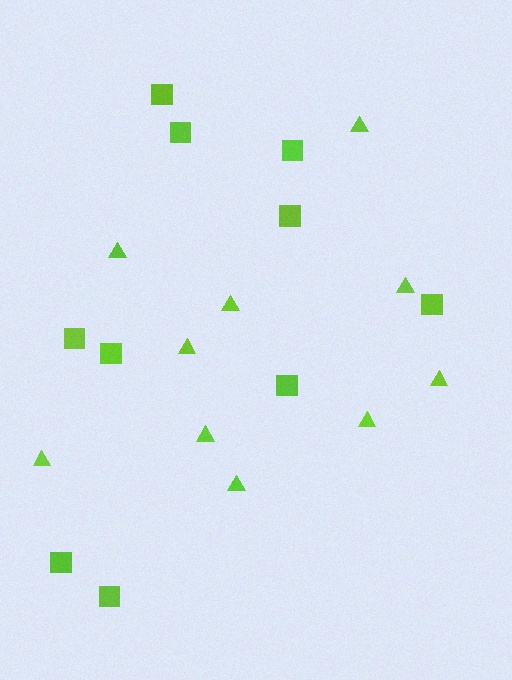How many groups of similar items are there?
There are 2 groups: one group of squares (10) and one group of triangles (10).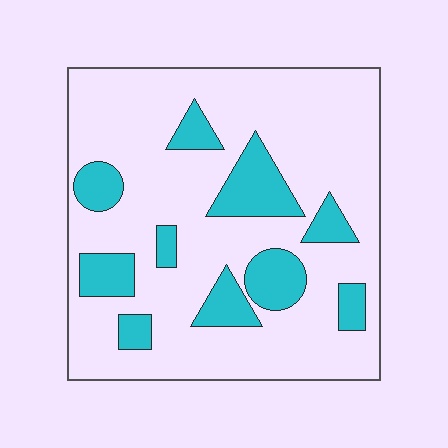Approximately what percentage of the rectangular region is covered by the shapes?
Approximately 20%.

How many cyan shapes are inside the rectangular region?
10.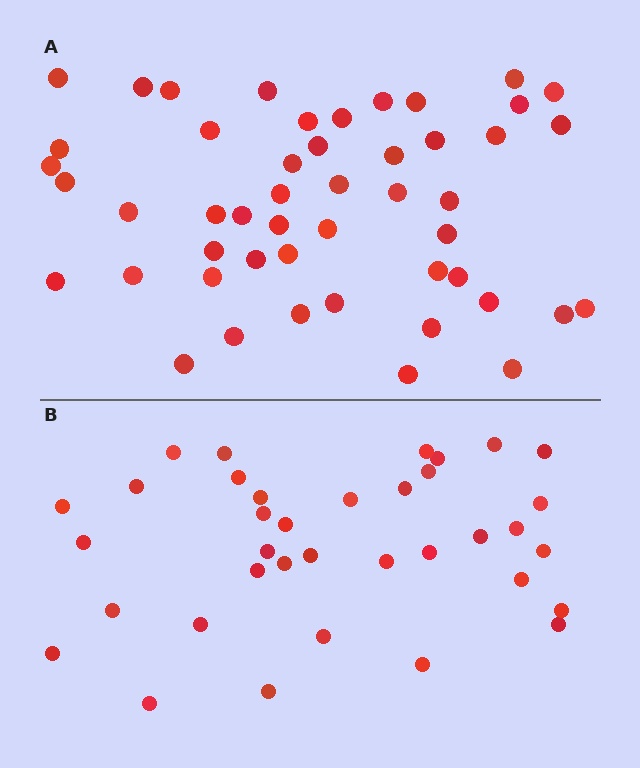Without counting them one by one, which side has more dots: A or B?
Region A (the top region) has more dots.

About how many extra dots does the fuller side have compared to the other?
Region A has approximately 15 more dots than region B.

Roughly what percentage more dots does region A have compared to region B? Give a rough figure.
About 35% more.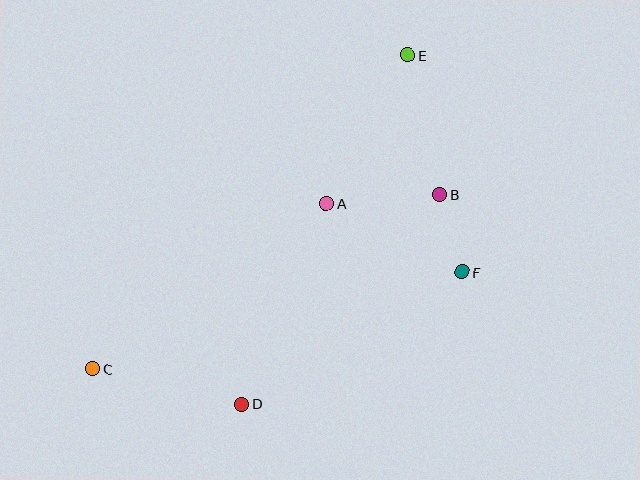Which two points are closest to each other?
Points B and F are closest to each other.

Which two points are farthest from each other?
Points C and E are farthest from each other.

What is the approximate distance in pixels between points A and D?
The distance between A and D is approximately 217 pixels.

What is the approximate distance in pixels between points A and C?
The distance between A and C is approximately 286 pixels.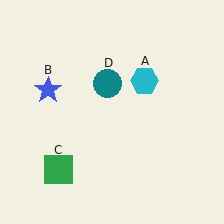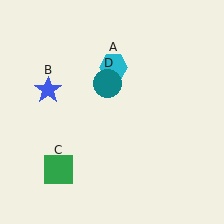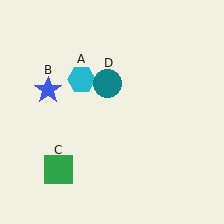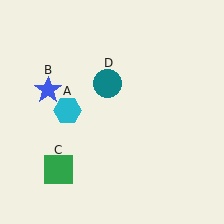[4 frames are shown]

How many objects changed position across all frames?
1 object changed position: cyan hexagon (object A).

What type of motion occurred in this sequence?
The cyan hexagon (object A) rotated counterclockwise around the center of the scene.